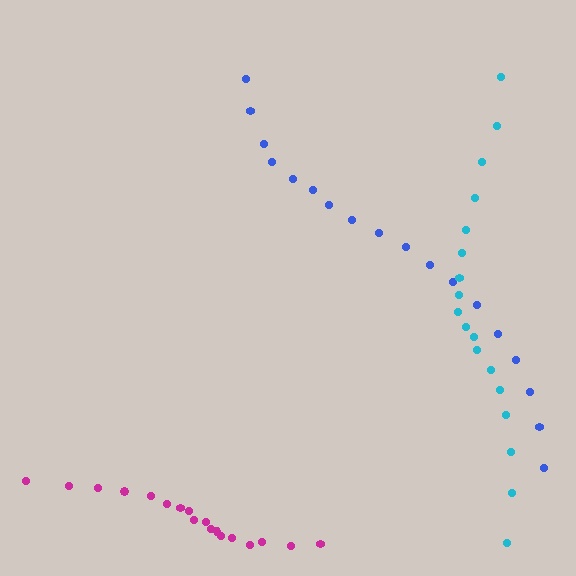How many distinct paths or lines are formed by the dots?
There are 3 distinct paths.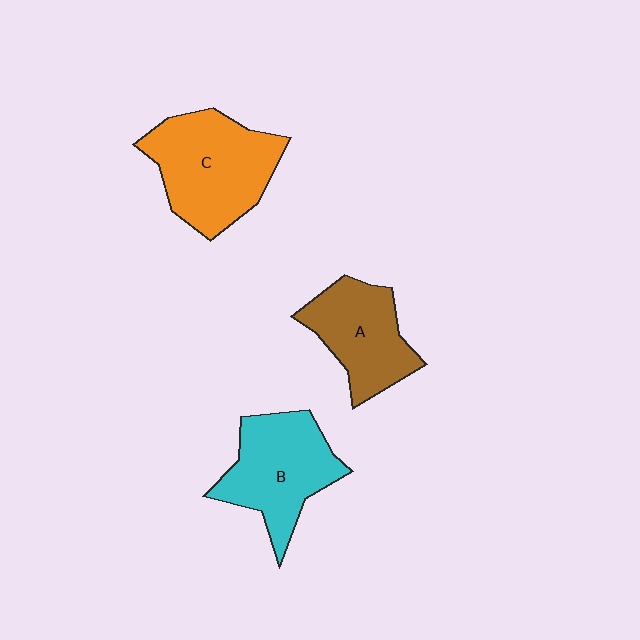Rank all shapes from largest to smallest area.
From largest to smallest: C (orange), B (cyan), A (brown).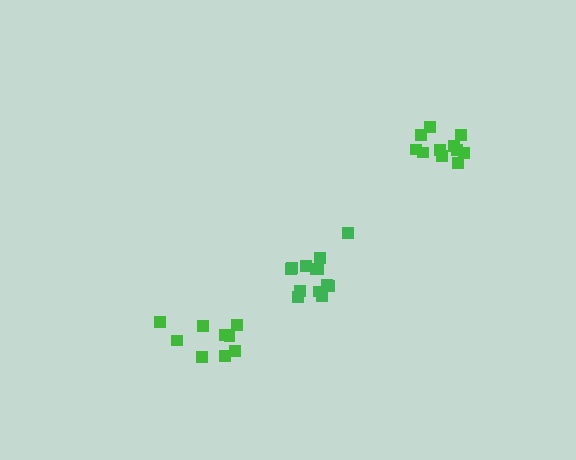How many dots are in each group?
Group 1: 11 dots, Group 2: 13 dots, Group 3: 9 dots (33 total).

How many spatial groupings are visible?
There are 3 spatial groupings.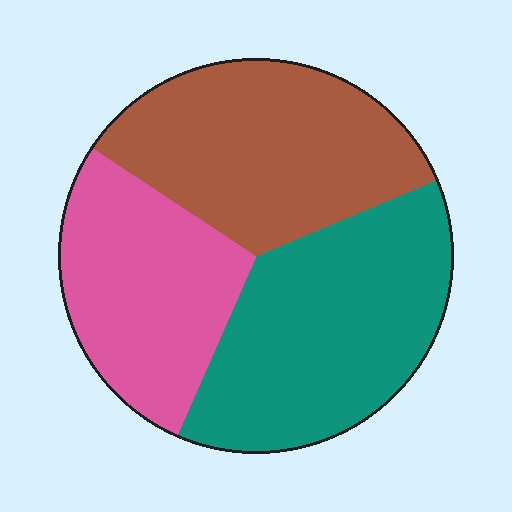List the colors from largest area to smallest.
From largest to smallest: teal, brown, pink.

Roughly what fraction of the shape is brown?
Brown covers about 35% of the shape.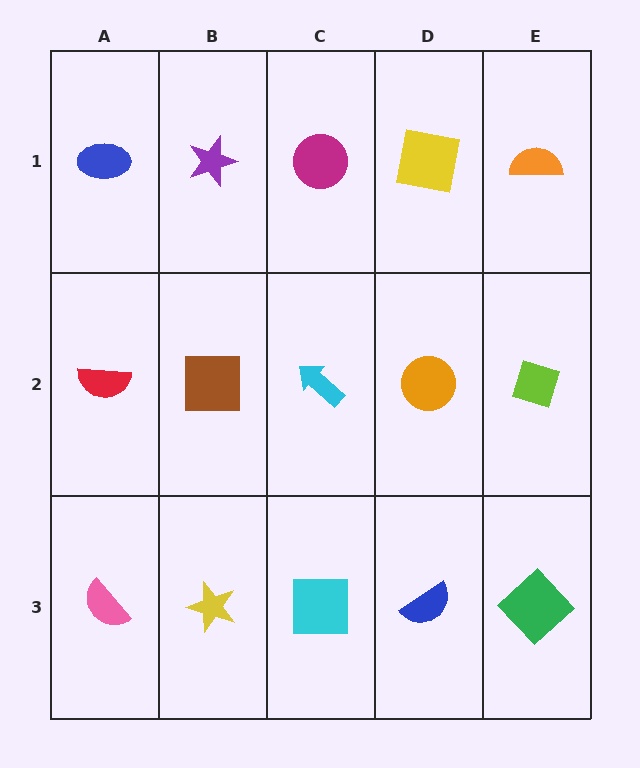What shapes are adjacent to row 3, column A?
A red semicircle (row 2, column A), a yellow star (row 3, column B).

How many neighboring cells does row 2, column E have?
3.